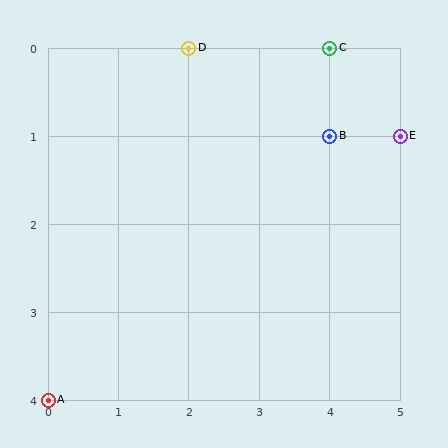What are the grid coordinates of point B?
Point B is at grid coordinates (4, 1).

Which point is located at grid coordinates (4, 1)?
Point B is at (4, 1).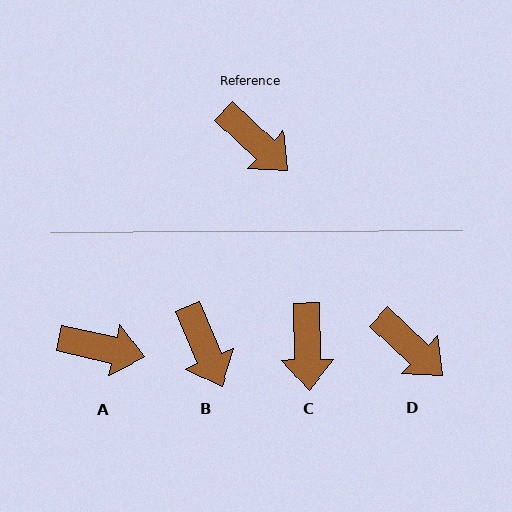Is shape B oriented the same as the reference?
No, it is off by about 23 degrees.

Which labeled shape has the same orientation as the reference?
D.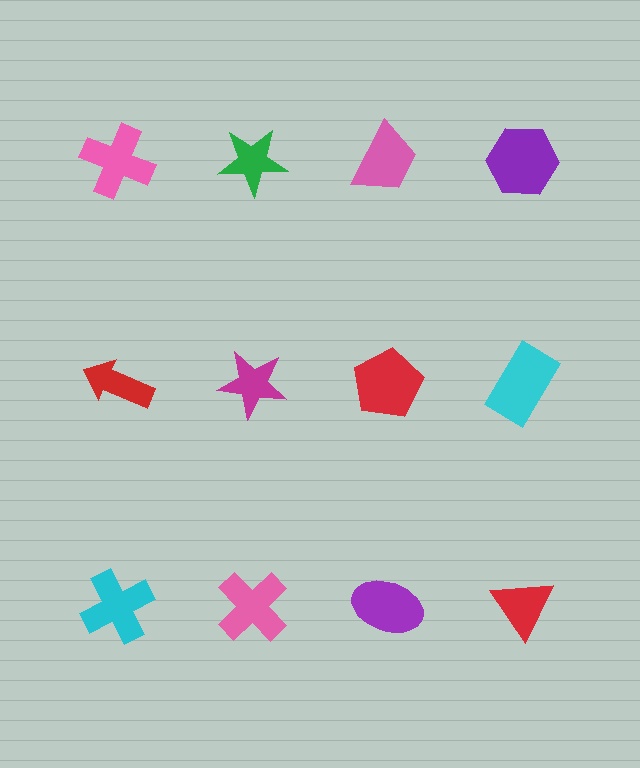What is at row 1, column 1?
A pink cross.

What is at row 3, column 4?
A red triangle.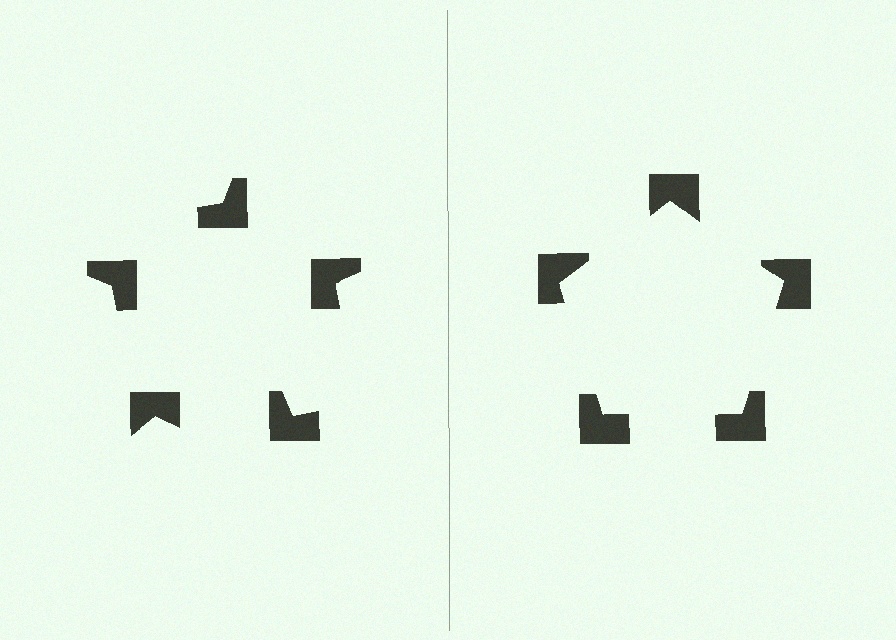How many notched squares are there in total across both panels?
10 — 5 on each side.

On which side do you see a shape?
An illusory pentagon appears on the right side. On the left side the wedge cuts are rotated, so no coherent shape forms.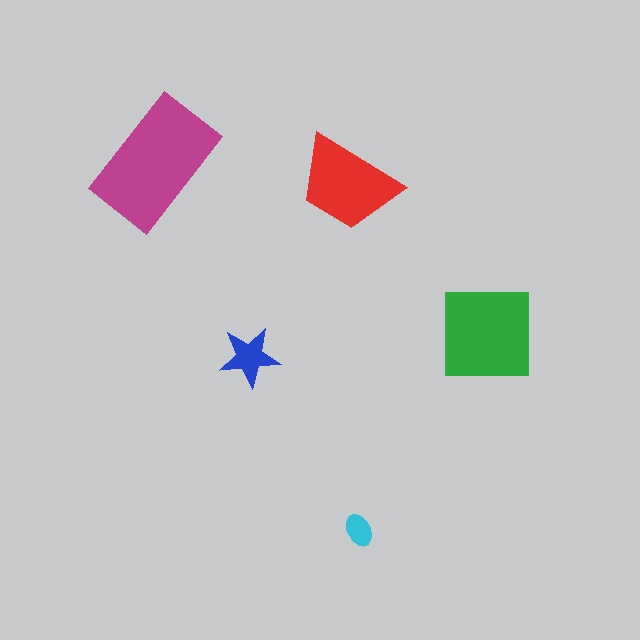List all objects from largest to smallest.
The magenta rectangle, the green square, the red trapezoid, the blue star, the cyan ellipse.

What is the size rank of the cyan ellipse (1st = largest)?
5th.